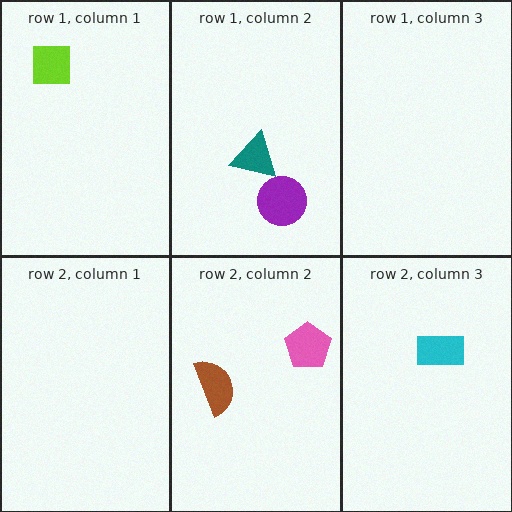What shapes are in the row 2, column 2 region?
The brown semicircle, the pink pentagon.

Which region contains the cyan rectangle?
The row 2, column 3 region.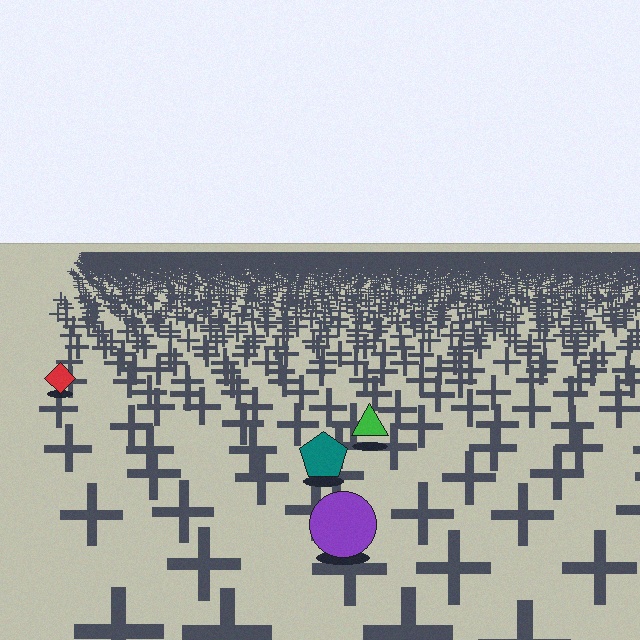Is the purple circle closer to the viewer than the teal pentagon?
Yes. The purple circle is closer — you can tell from the texture gradient: the ground texture is coarser near it.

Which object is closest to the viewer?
The purple circle is closest. The texture marks near it are larger and more spread out.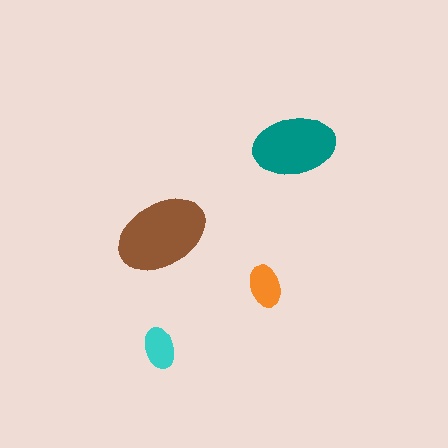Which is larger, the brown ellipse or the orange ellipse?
The brown one.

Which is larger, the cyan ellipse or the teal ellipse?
The teal one.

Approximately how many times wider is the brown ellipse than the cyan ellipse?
About 2 times wider.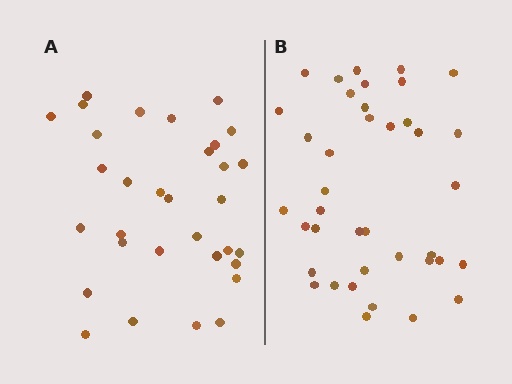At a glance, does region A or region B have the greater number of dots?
Region B (the right region) has more dots.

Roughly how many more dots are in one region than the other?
Region B has roughly 8 or so more dots than region A.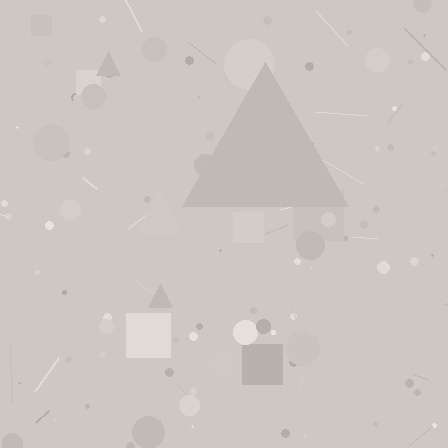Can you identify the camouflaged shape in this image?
The camouflaged shape is a triangle.